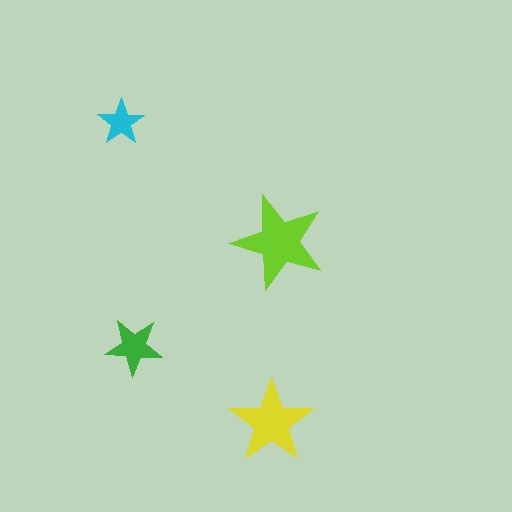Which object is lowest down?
The yellow star is bottommost.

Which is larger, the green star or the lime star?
The lime one.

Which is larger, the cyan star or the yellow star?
The yellow one.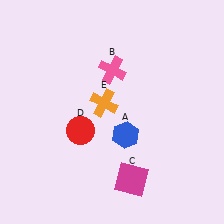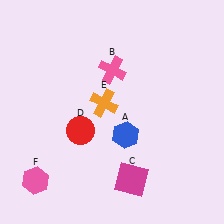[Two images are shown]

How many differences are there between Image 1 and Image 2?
There is 1 difference between the two images.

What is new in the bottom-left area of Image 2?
A pink hexagon (F) was added in the bottom-left area of Image 2.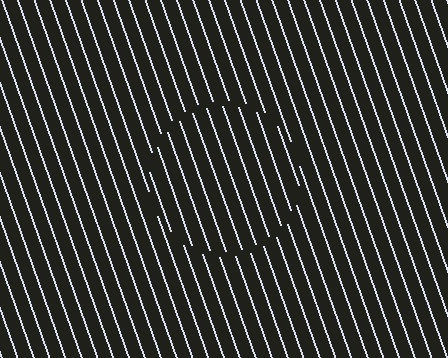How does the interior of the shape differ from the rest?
The interior of the shape contains the same grating, shifted by half a period — the contour is defined by the phase discontinuity where line-ends from the inner and outer gratings abut.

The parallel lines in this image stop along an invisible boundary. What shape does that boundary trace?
An illusory circle. The interior of the shape contains the same grating, shifted by half a period — the contour is defined by the phase discontinuity where line-ends from the inner and outer gratings abut.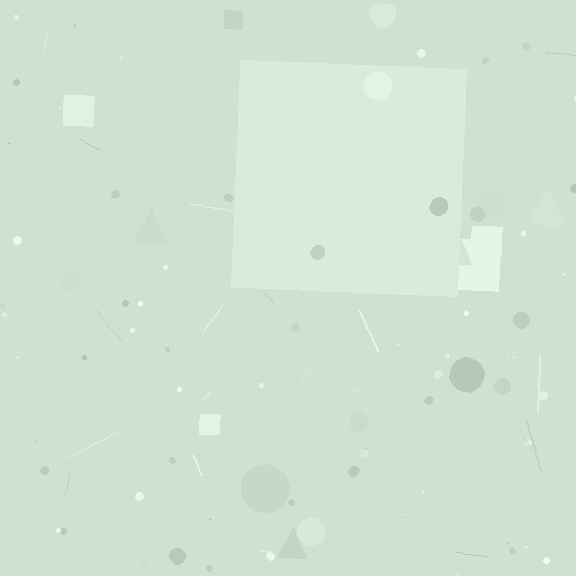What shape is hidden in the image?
A square is hidden in the image.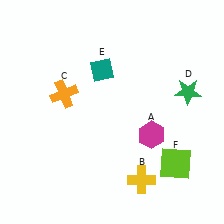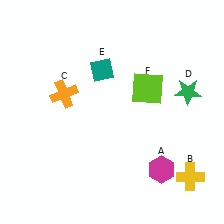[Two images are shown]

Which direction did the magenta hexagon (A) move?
The magenta hexagon (A) moved down.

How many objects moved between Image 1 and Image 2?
3 objects moved between the two images.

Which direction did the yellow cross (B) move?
The yellow cross (B) moved right.